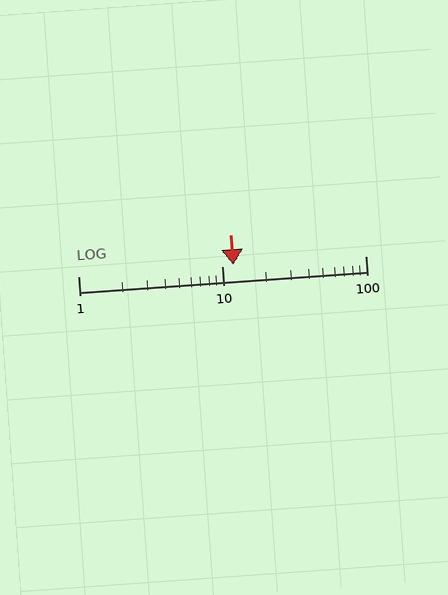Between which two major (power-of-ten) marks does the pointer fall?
The pointer is between 10 and 100.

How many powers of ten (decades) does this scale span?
The scale spans 2 decades, from 1 to 100.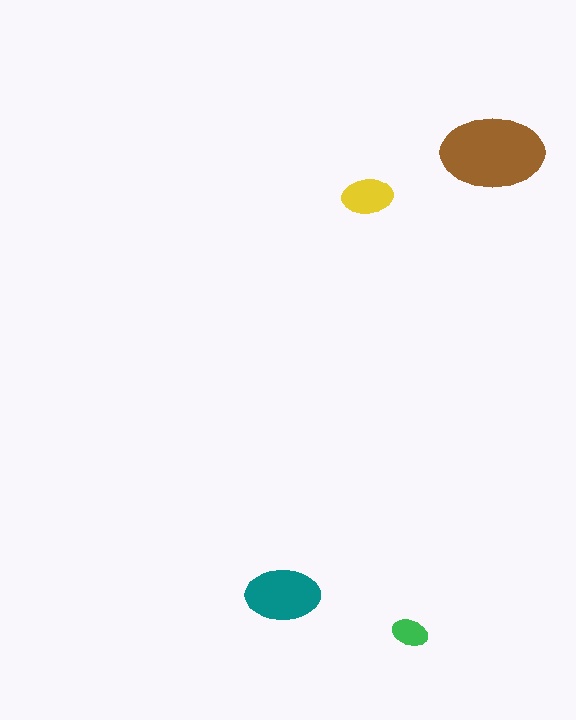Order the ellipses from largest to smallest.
the brown one, the teal one, the yellow one, the green one.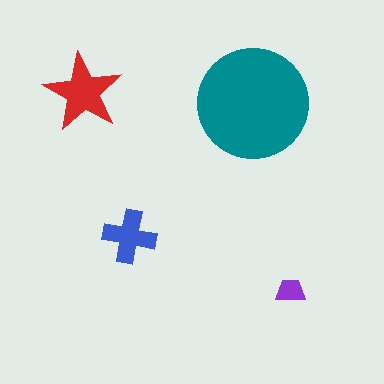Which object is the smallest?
The purple trapezoid.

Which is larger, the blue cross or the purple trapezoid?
The blue cross.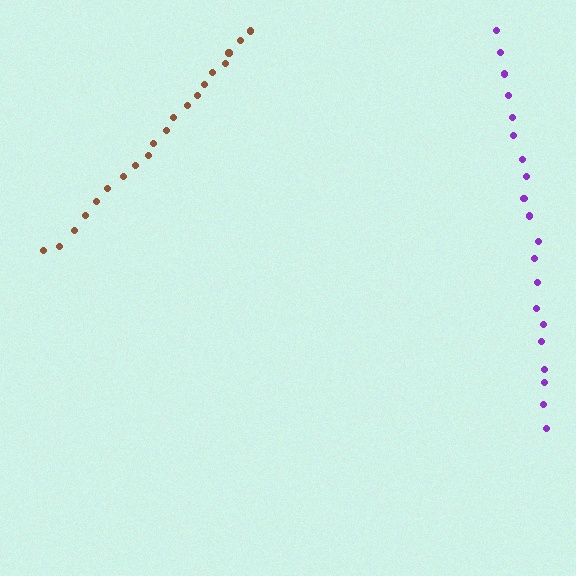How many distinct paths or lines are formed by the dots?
There are 2 distinct paths.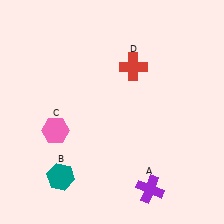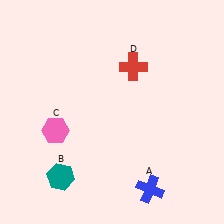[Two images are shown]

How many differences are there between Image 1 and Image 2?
There is 1 difference between the two images.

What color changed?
The cross (A) changed from purple in Image 1 to blue in Image 2.